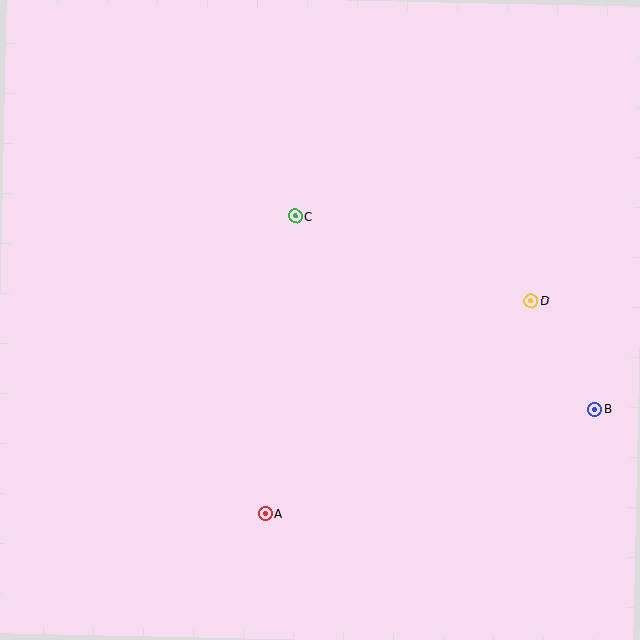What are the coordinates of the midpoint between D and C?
The midpoint between D and C is at (413, 259).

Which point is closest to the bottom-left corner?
Point A is closest to the bottom-left corner.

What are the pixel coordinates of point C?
Point C is at (295, 216).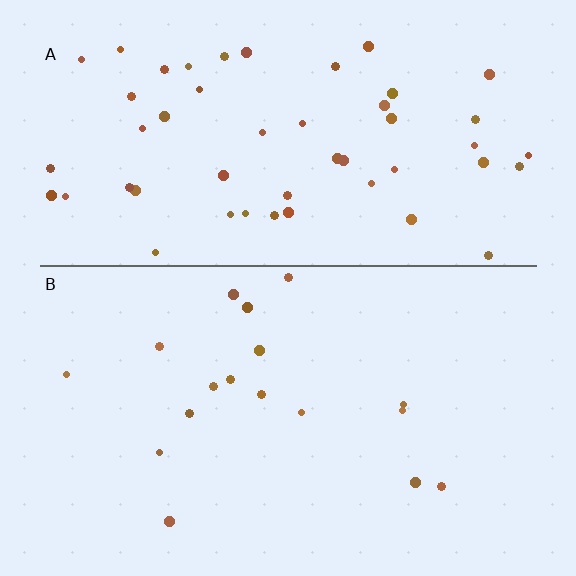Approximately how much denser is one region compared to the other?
Approximately 2.9× — region A over region B.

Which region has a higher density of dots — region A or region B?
A (the top).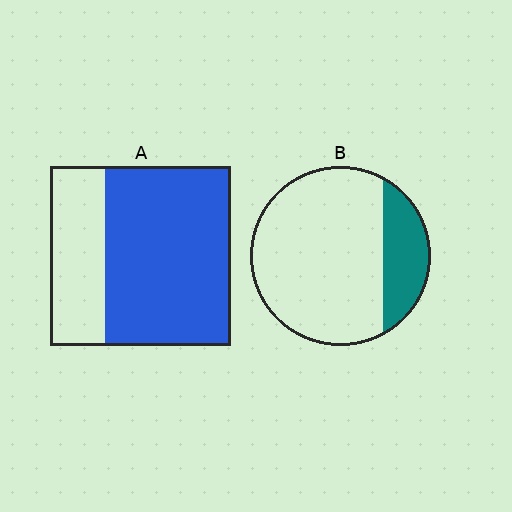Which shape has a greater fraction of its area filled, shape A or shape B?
Shape A.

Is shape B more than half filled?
No.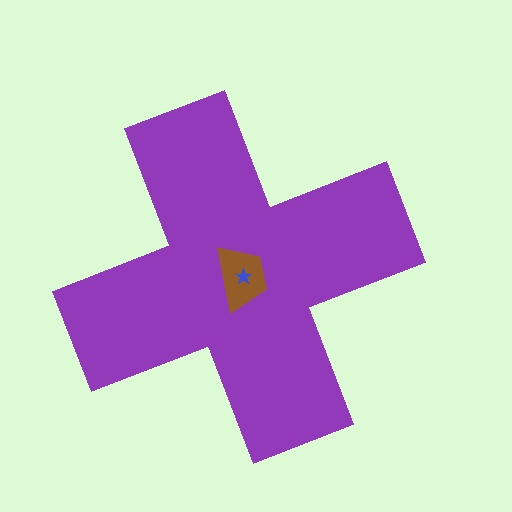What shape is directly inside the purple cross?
The brown trapezoid.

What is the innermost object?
The blue star.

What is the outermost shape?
The purple cross.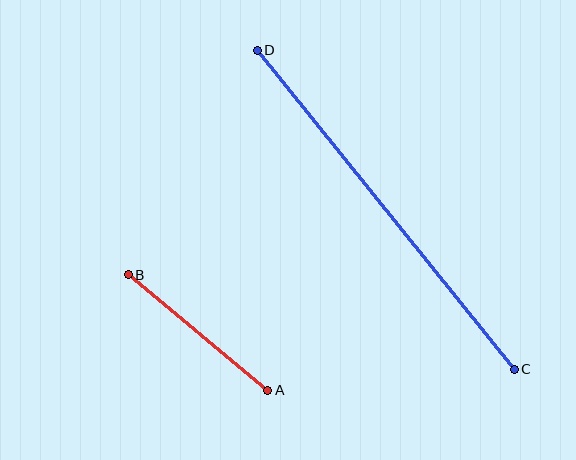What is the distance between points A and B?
The distance is approximately 181 pixels.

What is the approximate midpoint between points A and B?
The midpoint is at approximately (198, 333) pixels.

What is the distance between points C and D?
The distance is approximately 410 pixels.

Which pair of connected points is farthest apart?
Points C and D are farthest apart.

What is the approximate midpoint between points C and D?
The midpoint is at approximately (386, 210) pixels.